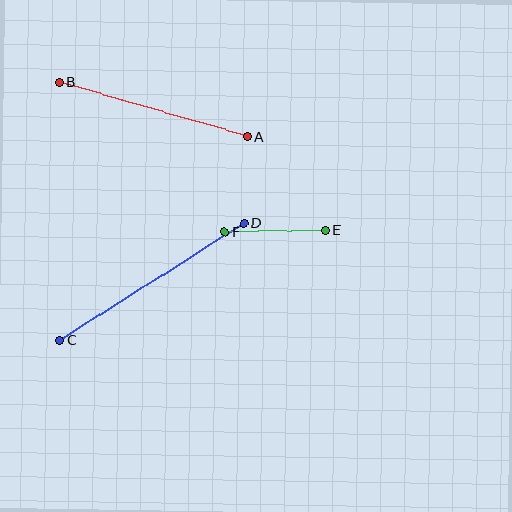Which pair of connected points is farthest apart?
Points C and D are farthest apart.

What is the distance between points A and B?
The distance is approximately 196 pixels.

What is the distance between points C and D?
The distance is approximately 219 pixels.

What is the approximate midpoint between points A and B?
The midpoint is at approximately (153, 110) pixels.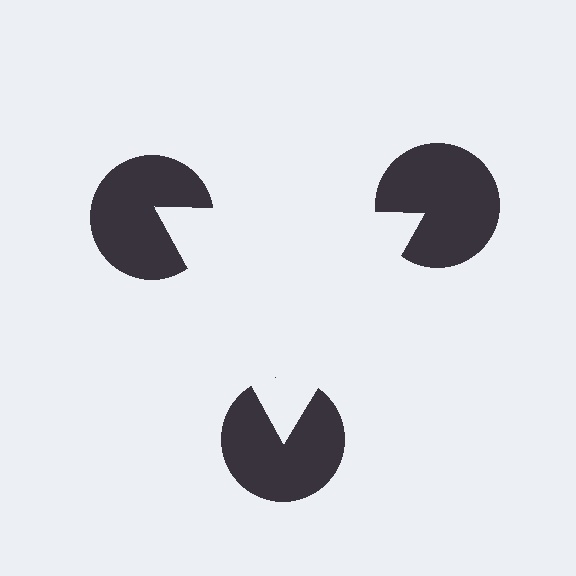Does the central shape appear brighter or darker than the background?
It typically appears slightly brighter than the background, even though no actual brightness change is drawn.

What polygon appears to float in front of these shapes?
An illusory triangle — its edges are inferred from the aligned wedge cuts in the pac-man discs, not physically drawn.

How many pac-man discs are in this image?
There are 3 — one at each vertex of the illusory triangle.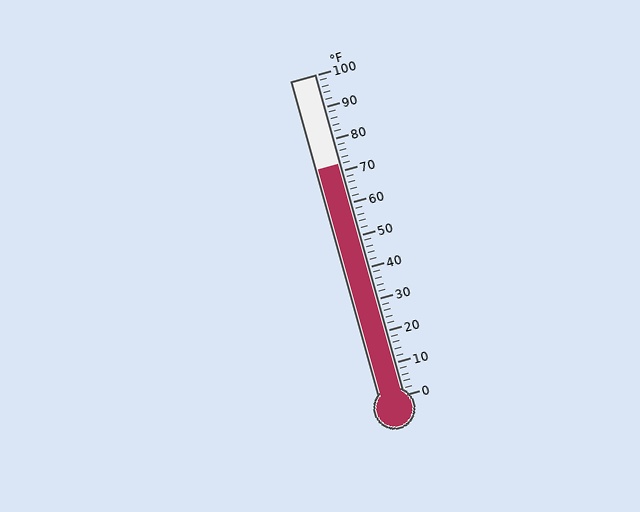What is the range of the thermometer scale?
The thermometer scale ranges from 0°F to 100°F.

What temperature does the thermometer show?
The thermometer shows approximately 72°F.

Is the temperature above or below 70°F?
The temperature is above 70°F.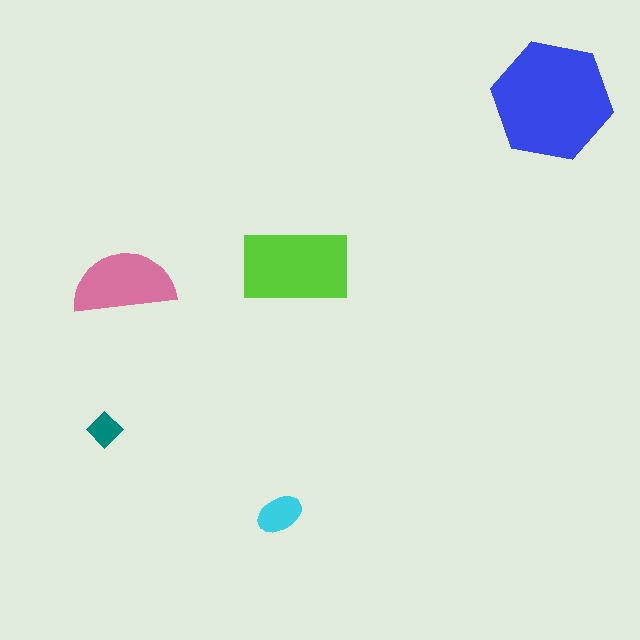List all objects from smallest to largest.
The teal diamond, the cyan ellipse, the pink semicircle, the lime rectangle, the blue hexagon.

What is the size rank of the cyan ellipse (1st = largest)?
4th.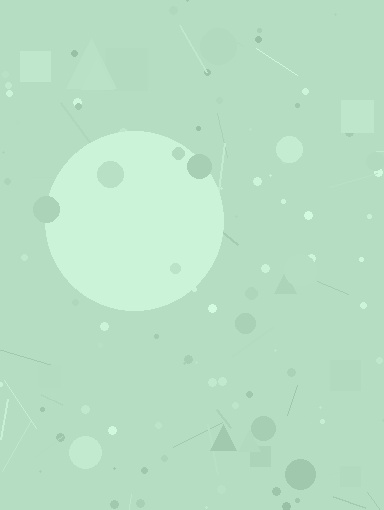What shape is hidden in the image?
A circle is hidden in the image.